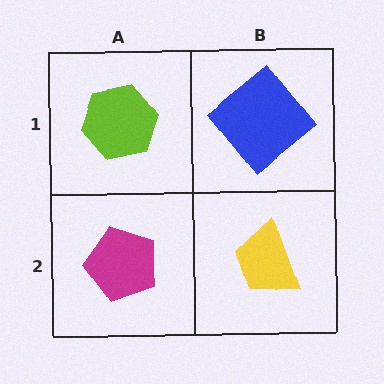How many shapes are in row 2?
2 shapes.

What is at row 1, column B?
A blue diamond.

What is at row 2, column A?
A magenta pentagon.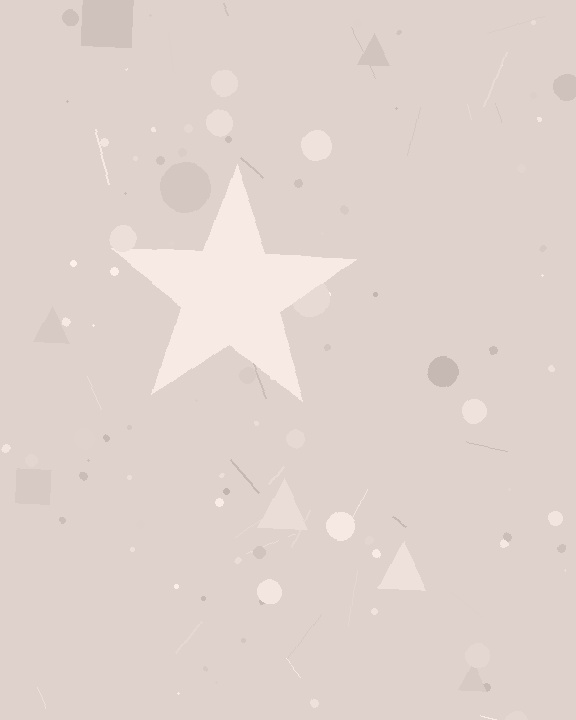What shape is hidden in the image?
A star is hidden in the image.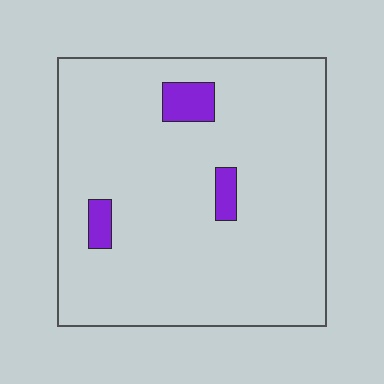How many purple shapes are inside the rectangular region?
3.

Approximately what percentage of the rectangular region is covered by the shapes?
Approximately 5%.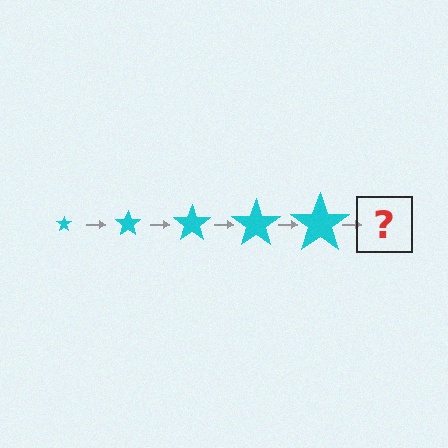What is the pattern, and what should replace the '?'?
The pattern is that the star gets progressively larger each step. The '?' should be a cyan star, larger than the previous one.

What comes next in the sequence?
The next element should be a cyan star, larger than the previous one.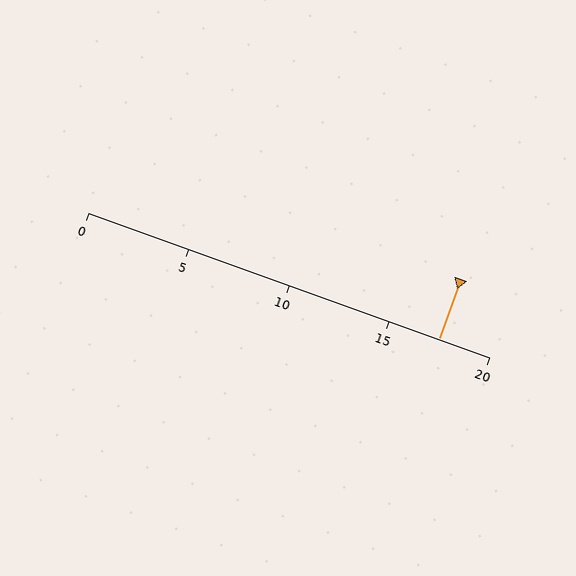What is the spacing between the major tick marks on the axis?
The major ticks are spaced 5 apart.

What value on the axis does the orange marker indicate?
The marker indicates approximately 17.5.